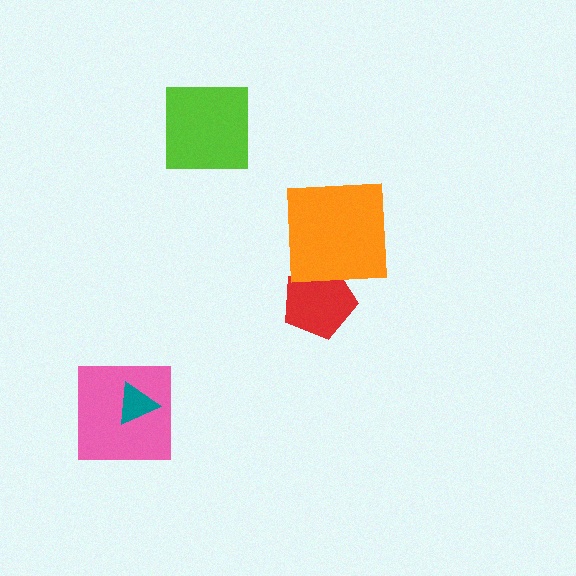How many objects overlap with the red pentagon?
1 object overlaps with the red pentagon.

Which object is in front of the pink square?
The teal triangle is in front of the pink square.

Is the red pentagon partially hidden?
Yes, it is partially covered by another shape.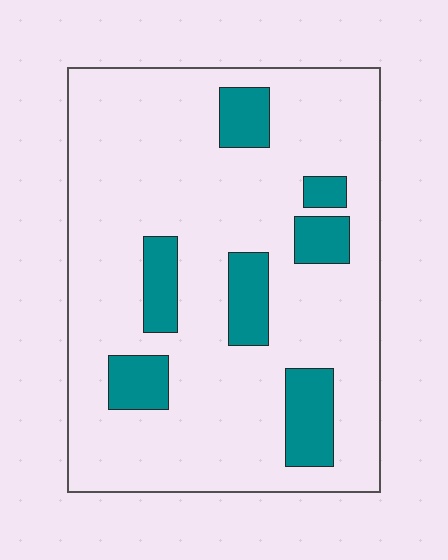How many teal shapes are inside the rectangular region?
7.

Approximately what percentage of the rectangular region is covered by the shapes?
Approximately 15%.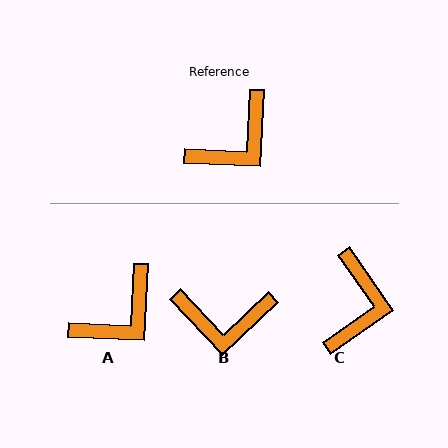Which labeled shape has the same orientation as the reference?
A.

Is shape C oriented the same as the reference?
No, it is off by about 37 degrees.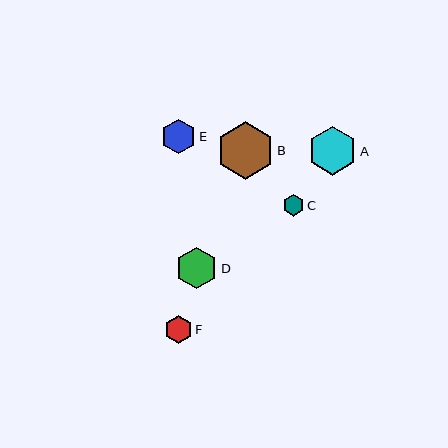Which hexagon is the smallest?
Hexagon C is the smallest with a size of approximately 22 pixels.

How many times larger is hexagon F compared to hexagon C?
Hexagon F is approximately 1.3 times the size of hexagon C.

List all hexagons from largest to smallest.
From largest to smallest: B, A, D, E, F, C.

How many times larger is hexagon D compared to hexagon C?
Hexagon D is approximately 1.9 times the size of hexagon C.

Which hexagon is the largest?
Hexagon B is the largest with a size of approximately 57 pixels.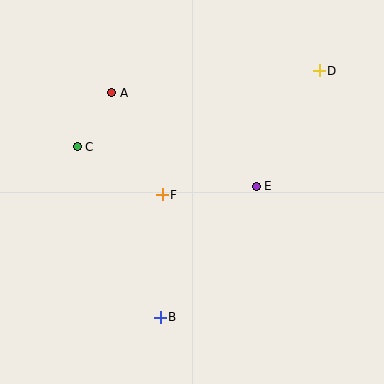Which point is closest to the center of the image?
Point F at (162, 195) is closest to the center.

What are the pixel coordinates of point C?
Point C is at (77, 147).